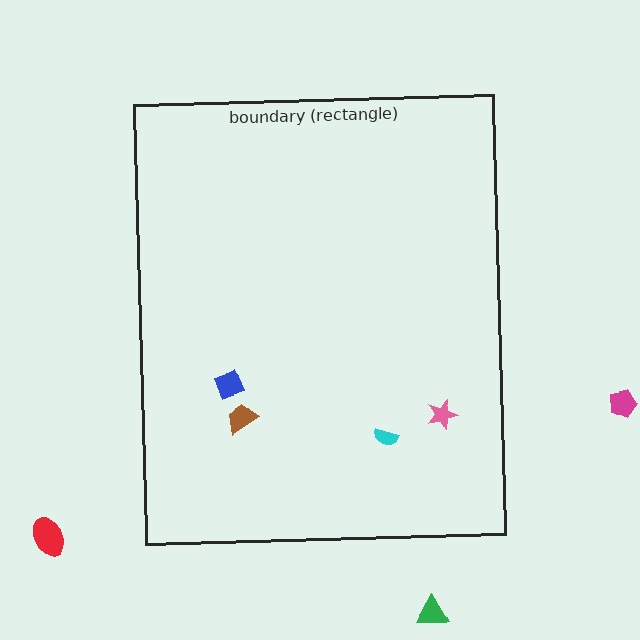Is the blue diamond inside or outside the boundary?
Inside.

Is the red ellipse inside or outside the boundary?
Outside.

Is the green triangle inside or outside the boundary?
Outside.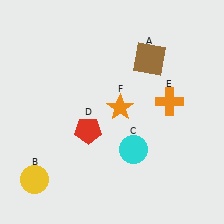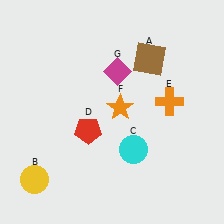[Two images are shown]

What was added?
A magenta diamond (G) was added in Image 2.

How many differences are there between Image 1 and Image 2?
There is 1 difference between the two images.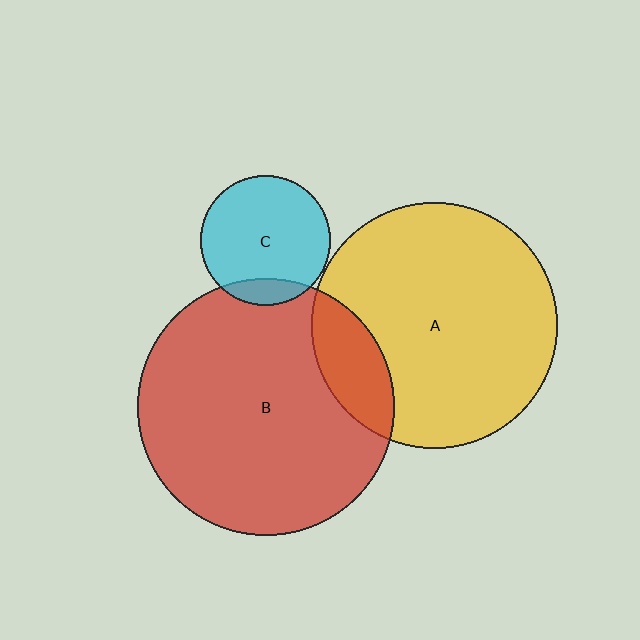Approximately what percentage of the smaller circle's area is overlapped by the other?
Approximately 15%.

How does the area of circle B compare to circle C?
Approximately 3.9 times.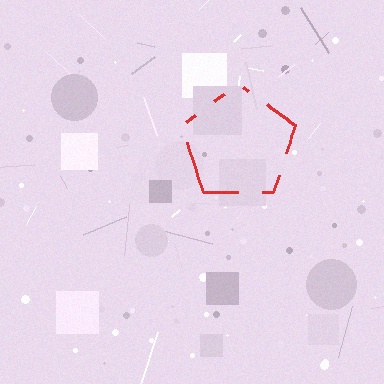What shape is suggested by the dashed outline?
The dashed outline suggests a pentagon.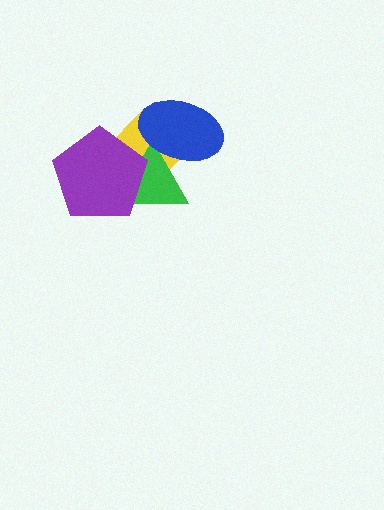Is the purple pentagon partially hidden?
No, no other shape covers it.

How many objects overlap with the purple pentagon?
2 objects overlap with the purple pentagon.